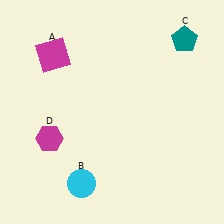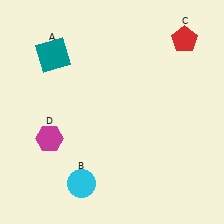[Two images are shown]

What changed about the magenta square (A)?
In Image 1, A is magenta. In Image 2, it changed to teal.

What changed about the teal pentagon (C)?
In Image 1, C is teal. In Image 2, it changed to red.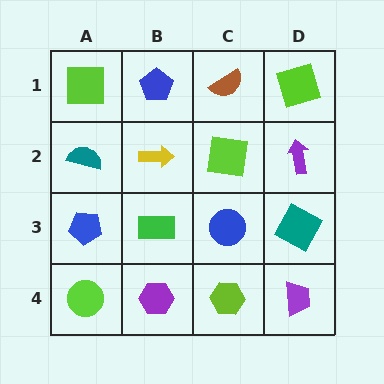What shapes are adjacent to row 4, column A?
A blue pentagon (row 3, column A), a purple hexagon (row 4, column B).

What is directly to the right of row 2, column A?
A yellow arrow.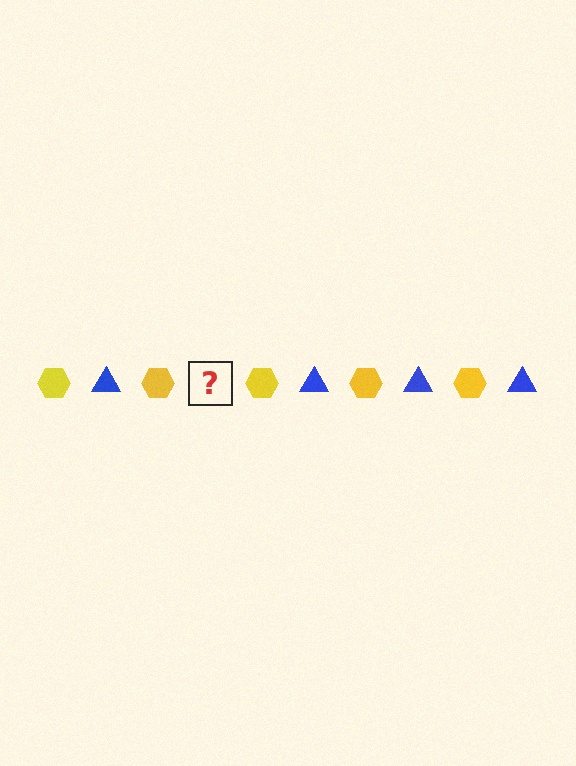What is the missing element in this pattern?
The missing element is a blue triangle.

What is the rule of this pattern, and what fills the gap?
The rule is that the pattern alternates between yellow hexagon and blue triangle. The gap should be filled with a blue triangle.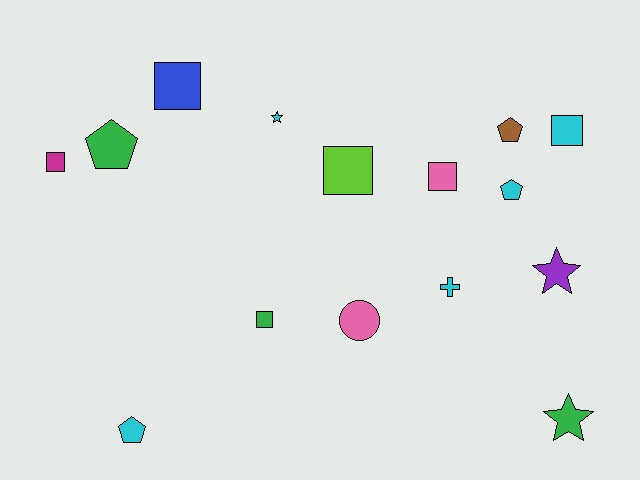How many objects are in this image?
There are 15 objects.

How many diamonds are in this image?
There are no diamonds.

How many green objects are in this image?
There are 3 green objects.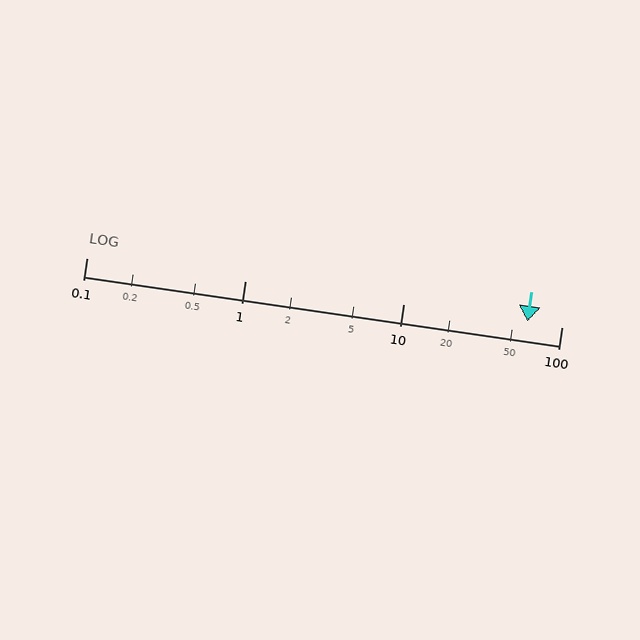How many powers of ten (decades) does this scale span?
The scale spans 3 decades, from 0.1 to 100.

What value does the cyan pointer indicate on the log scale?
The pointer indicates approximately 61.